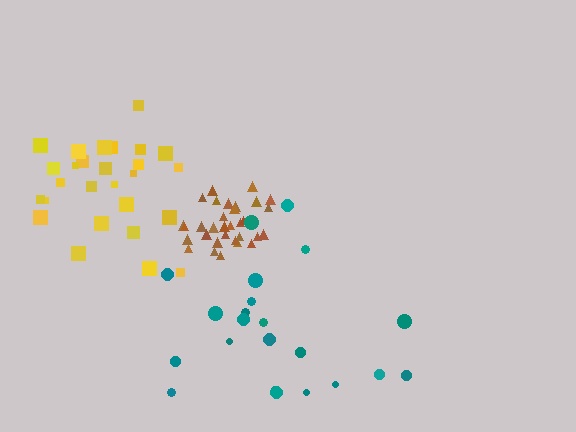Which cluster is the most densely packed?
Brown.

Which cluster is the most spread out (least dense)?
Teal.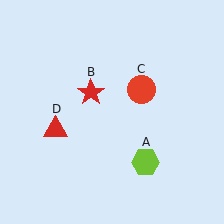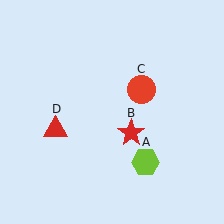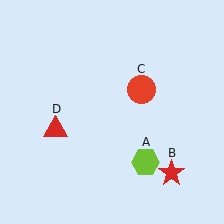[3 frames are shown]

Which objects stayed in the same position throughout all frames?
Lime hexagon (object A) and red circle (object C) and red triangle (object D) remained stationary.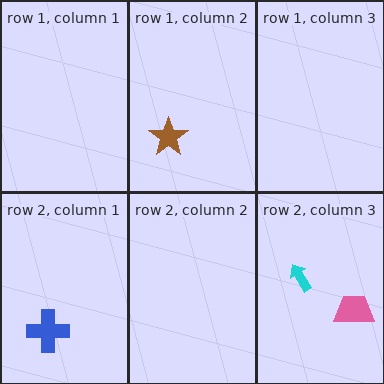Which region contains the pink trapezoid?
The row 2, column 3 region.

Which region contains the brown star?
The row 1, column 2 region.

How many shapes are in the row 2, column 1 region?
1.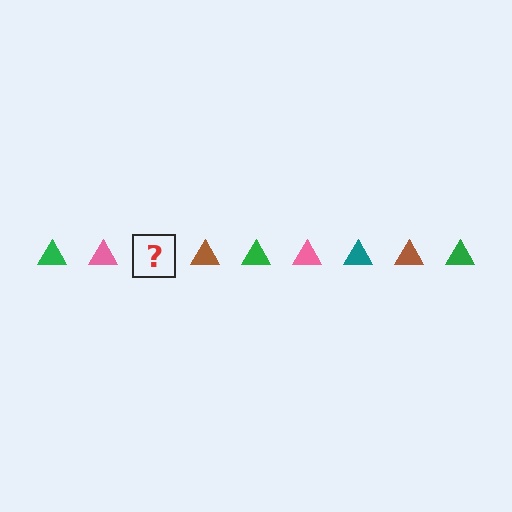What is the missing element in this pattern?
The missing element is a teal triangle.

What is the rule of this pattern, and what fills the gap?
The rule is that the pattern cycles through green, pink, teal, brown triangles. The gap should be filled with a teal triangle.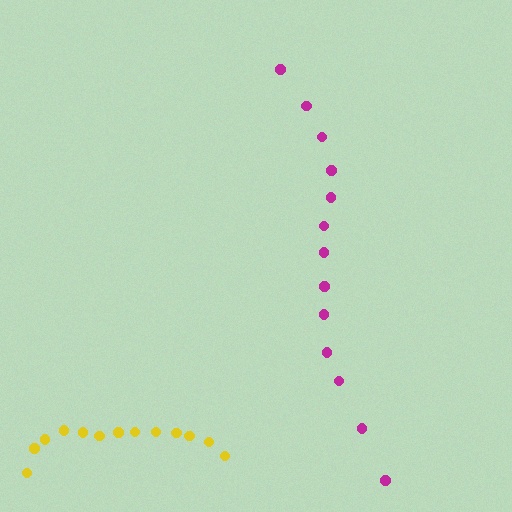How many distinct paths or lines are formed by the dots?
There are 2 distinct paths.